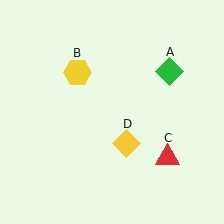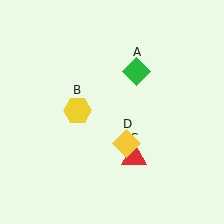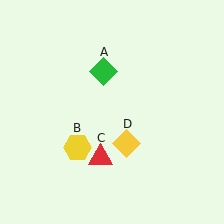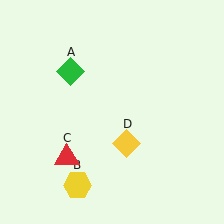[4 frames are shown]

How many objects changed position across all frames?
3 objects changed position: green diamond (object A), yellow hexagon (object B), red triangle (object C).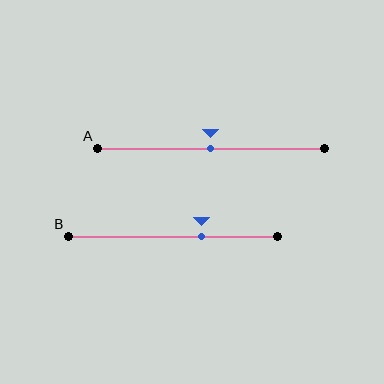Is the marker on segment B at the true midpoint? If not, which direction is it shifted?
No, the marker on segment B is shifted to the right by about 13% of the segment length.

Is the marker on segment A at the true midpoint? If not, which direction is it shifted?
Yes, the marker on segment A is at the true midpoint.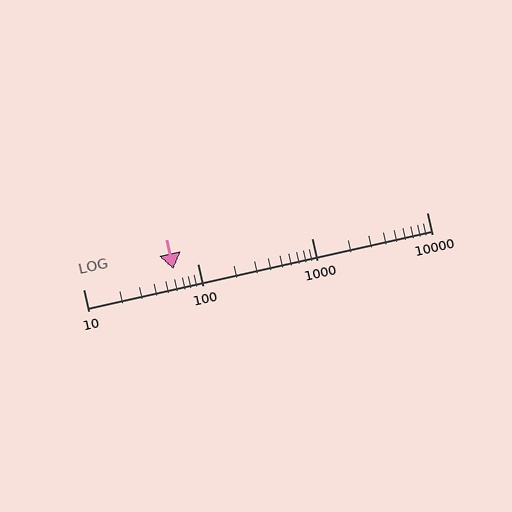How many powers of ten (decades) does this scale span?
The scale spans 3 decades, from 10 to 10000.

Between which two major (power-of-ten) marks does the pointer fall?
The pointer is between 10 and 100.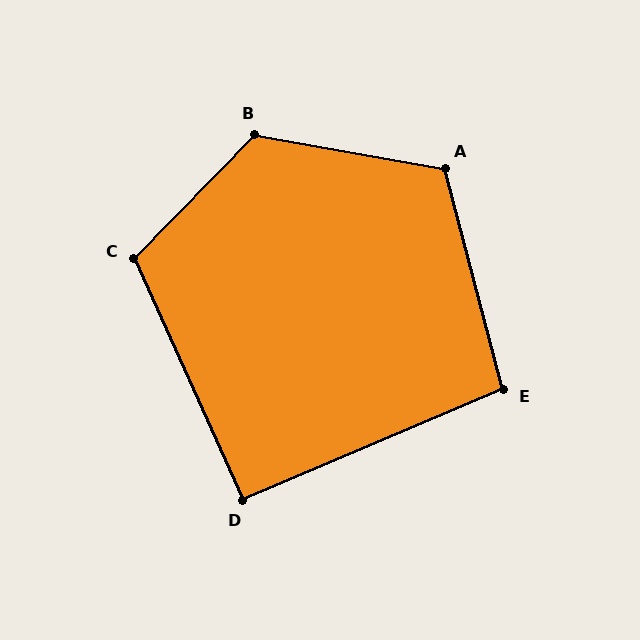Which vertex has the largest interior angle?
B, at approximately 124 degrees.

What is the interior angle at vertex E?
Approximately 98 degrees (obtuse).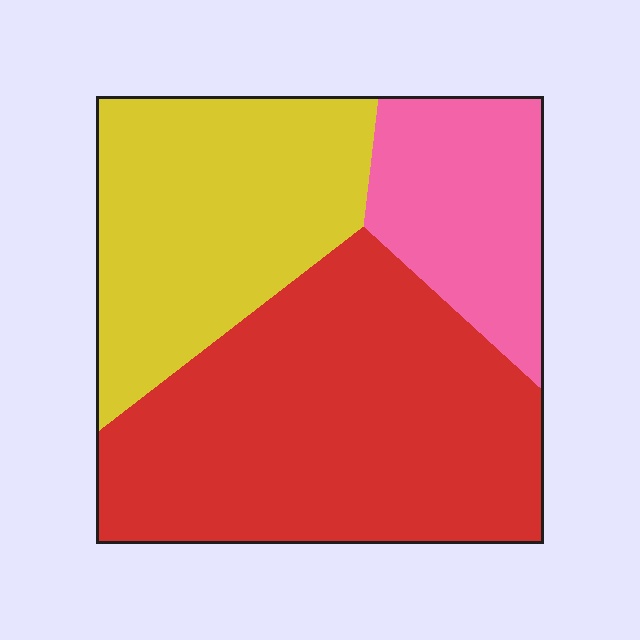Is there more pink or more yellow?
Yellow.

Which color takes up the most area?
Red, at roughly 50%.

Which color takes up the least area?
Pink, at roughly 20%.